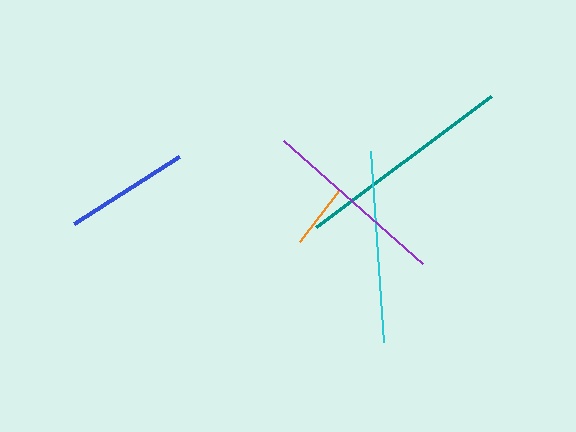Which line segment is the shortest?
The orange line is the shortest at approximately 65 pixels.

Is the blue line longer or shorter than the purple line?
The purple line is longer than the blue line.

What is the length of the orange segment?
The orange segment is approximately 65 pixels long.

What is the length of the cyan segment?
The cyan segment is approximately 191 pixels long.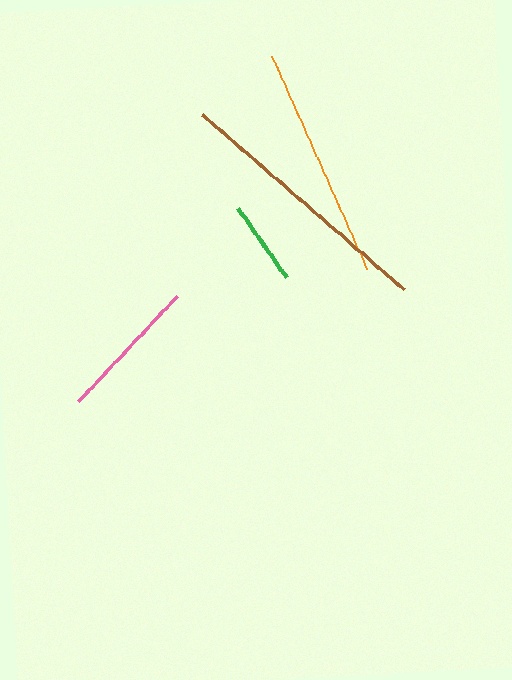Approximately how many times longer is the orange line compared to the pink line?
The orange line is approximately 1.6 times the length of the pink line.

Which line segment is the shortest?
The green line is the shortest at approximately 85 pixels.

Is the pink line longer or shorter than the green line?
The pink line is longer than the green line.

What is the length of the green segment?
The green segment is approximately 85 pixels long.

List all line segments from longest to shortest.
From longest to shortest: brown, orange, pink, green.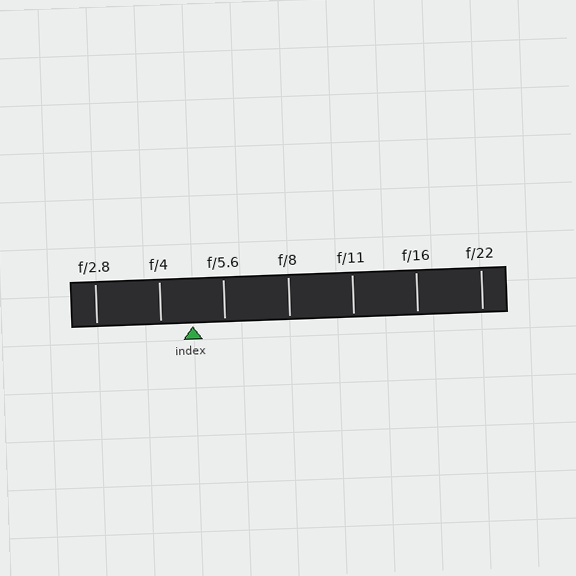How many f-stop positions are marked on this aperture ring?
There are 7 f-stop positions marked.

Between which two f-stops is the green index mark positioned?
The index mark is between f/4 and f/5.6.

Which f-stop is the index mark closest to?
The index mark is closest to f/4.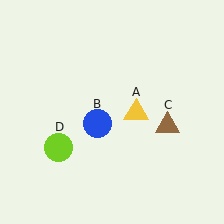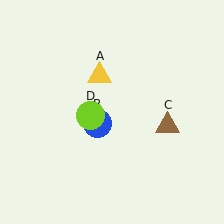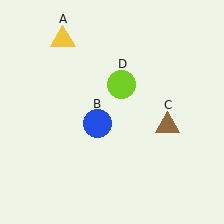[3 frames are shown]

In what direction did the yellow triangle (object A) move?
The yellow triangle (object A) moved up and to the left.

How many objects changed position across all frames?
2 objects changed position: yellow triangle (object A), lime circle (object D).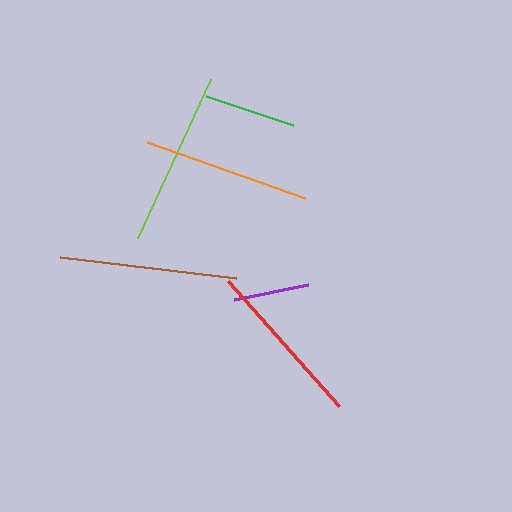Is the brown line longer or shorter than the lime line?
The brown line is longer than the lime line.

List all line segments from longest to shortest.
From longest to shortest: brown, lime, orange, red, green, purple.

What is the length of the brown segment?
The brown segment is approximately 177 pixels long.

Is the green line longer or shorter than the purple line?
The green line is longer than the purple line.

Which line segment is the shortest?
The purple line is the shortest at approximately 75 pixels.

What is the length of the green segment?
The green segment is approximately 92 pixels long.